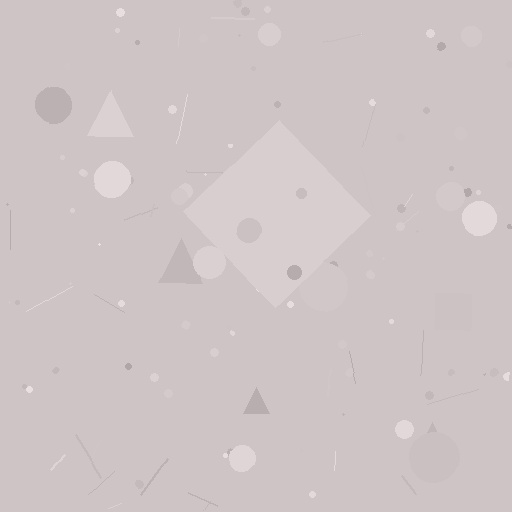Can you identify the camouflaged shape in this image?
The camouflaged shape is a diamond.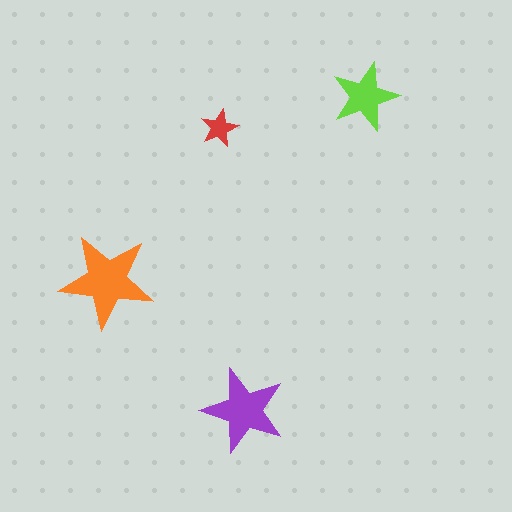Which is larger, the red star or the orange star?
The orange one.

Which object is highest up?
The lime star is topmost.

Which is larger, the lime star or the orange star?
The orange one.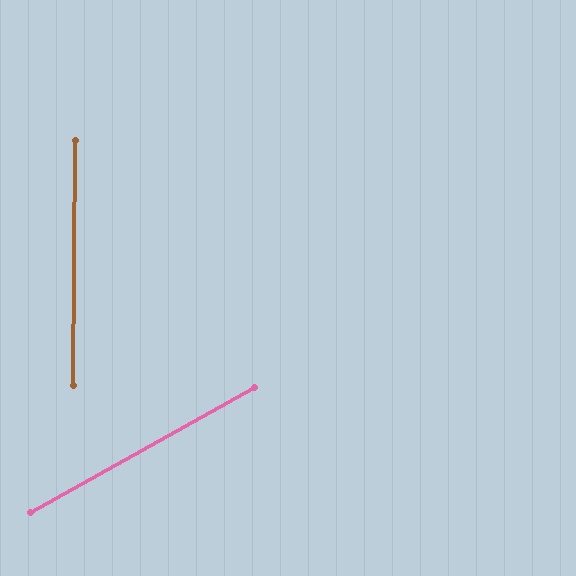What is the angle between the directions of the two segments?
Approximately 60 degrees.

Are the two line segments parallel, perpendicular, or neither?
Neither parallel nor perpendicular — they differ by about 60°.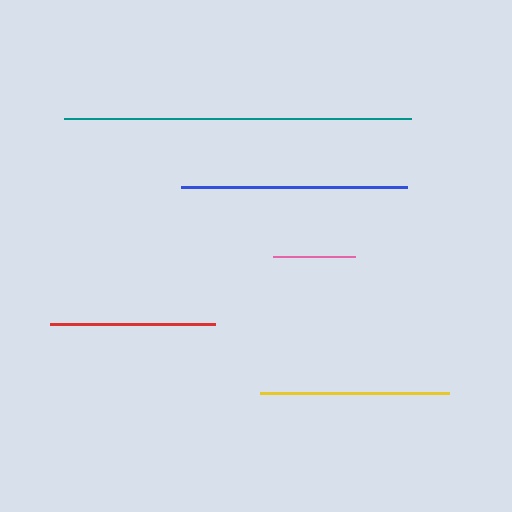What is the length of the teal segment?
The teal segment is approximately 347 pixels long.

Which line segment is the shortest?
The pink line is the shortest at approximately 81 pixels.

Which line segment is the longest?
The teal line is the longest at approximately 347 pixels.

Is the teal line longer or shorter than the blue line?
The teal line is longer than the blue line.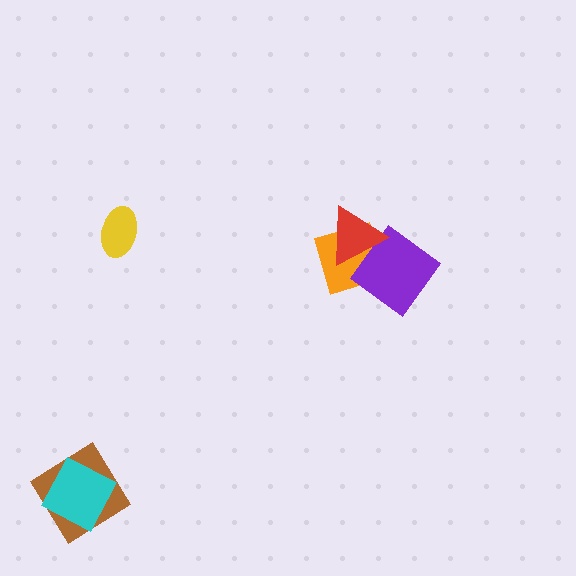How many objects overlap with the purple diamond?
2 objects overlap with the purple diamond.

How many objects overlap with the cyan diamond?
1 object overlaps with the cyan diamond.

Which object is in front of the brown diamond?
The cyan diamond is in front of the brown diamond.